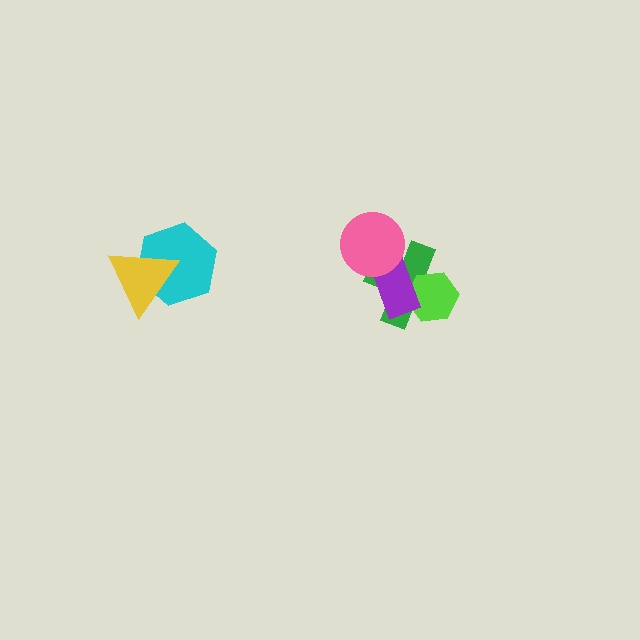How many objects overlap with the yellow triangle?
1 object overlaps with the yellow triangle.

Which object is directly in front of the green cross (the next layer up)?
The lime hexagon is directly in front of the green cross.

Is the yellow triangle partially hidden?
No, no other shape covers it.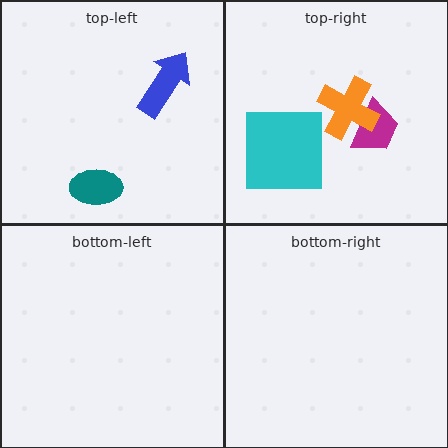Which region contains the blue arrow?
The top-left region.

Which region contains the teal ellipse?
The top-left region.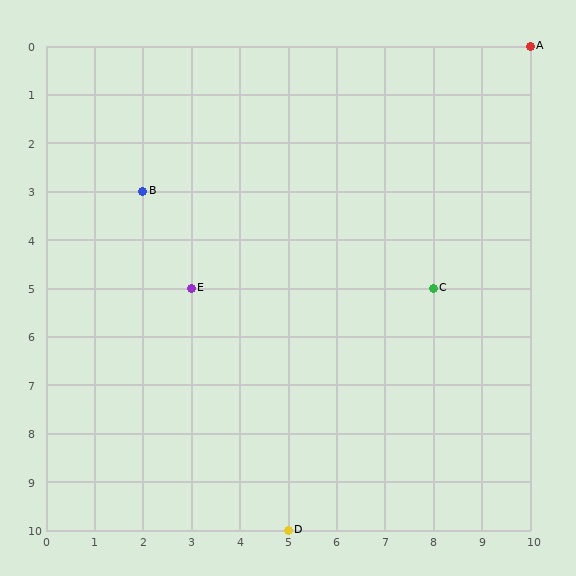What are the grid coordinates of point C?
Point C is at grid coordinates (8, 5).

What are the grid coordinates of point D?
Point D is at grid coordinates (5, 10).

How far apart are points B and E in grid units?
Points B and E are 1 column and 2 rows apart (about 2.2 grid units diagonally).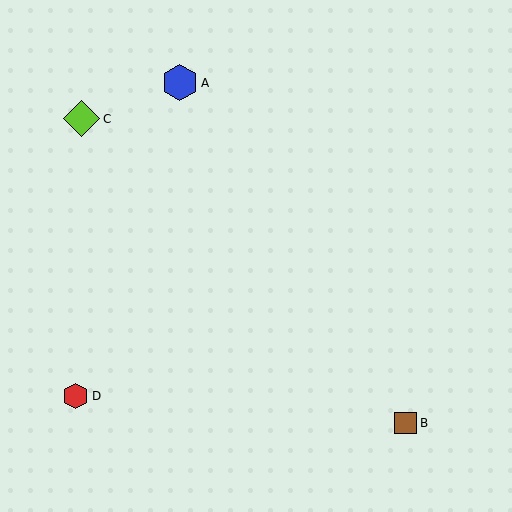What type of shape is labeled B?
Shape B is a brown square.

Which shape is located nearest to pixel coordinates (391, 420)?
The brown square (labeled B) at (406, 423) is nearest to that location.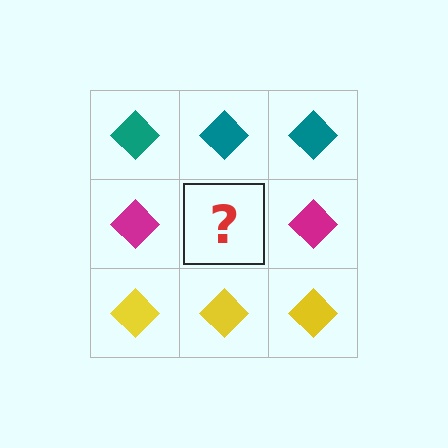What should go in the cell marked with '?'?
The missing cell should contain a magenta diamond.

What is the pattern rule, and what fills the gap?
The rule is that each row has a consistent color. The gap should be filled with a magenta diamond.